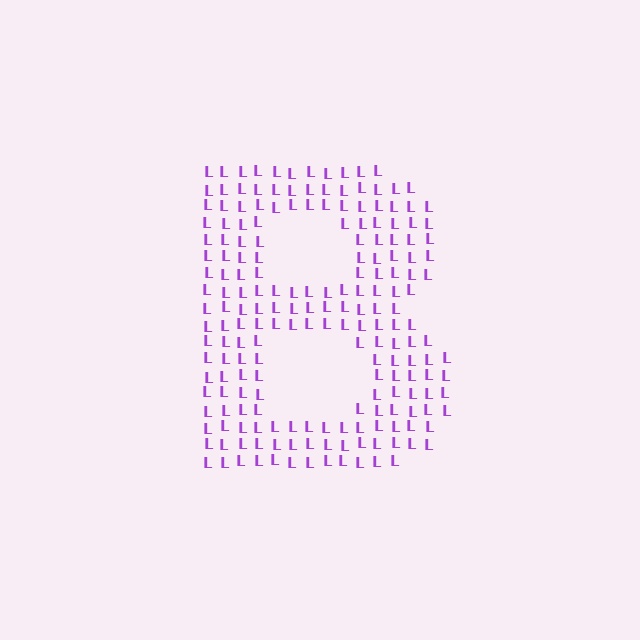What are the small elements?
The small elements are letter L's.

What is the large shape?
The large shape is the letter B.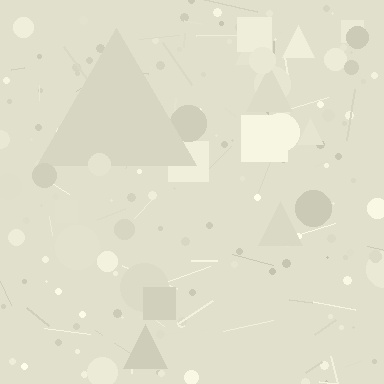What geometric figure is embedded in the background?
A triangle is embedded in the background.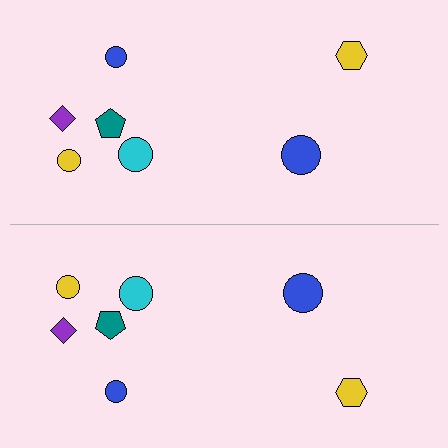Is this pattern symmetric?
Yes, this pattern has bilateral (reflection) symmetry.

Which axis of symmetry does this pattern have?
The pattern has a horizontal axis of symmetry running through the center of the image.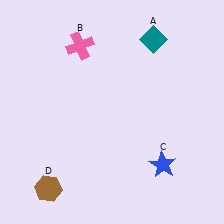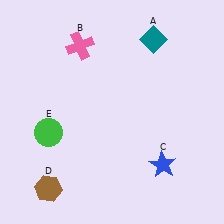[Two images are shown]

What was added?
A green circle (E) was added in Image 2.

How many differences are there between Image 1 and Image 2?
There is 1 difference between the two images.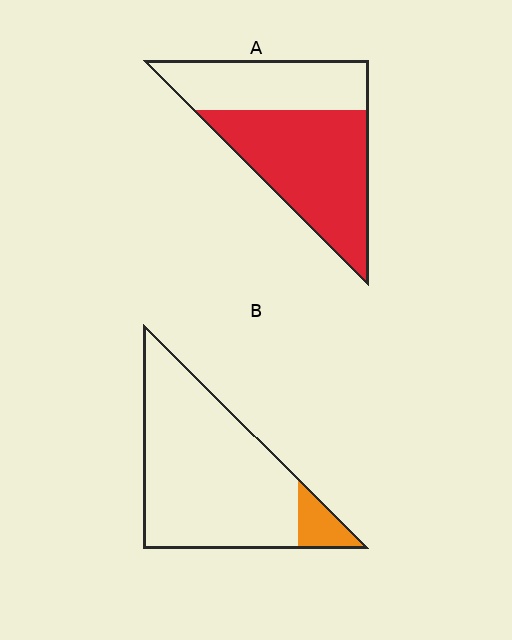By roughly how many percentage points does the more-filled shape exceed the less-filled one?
By roughly 50 percentage points (A over B).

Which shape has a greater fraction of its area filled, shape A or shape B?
Shape A.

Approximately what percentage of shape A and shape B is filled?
A is approximately 60% and B is approximately 10%.